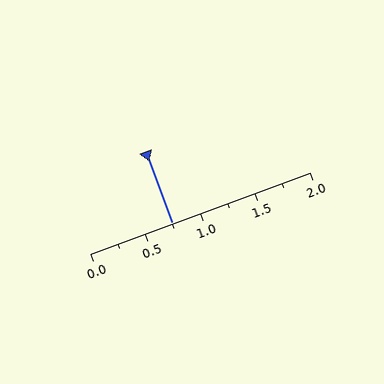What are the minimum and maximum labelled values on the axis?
The axis runs from 0.0 to 2.0.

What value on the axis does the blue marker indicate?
The marker indicates approximately 0.75.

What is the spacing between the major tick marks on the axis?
The major ticks are spaced 0.5 apart.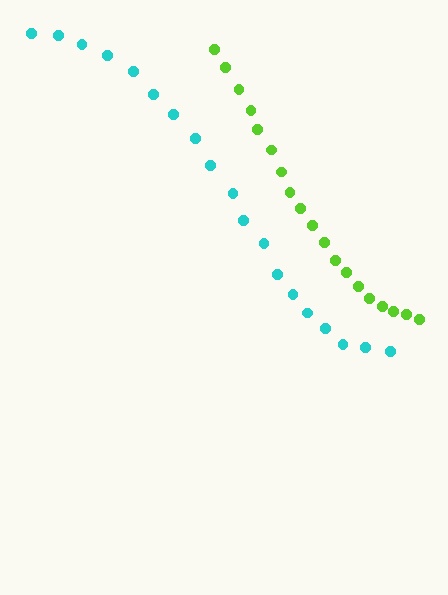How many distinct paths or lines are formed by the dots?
There are 2 distinct paths.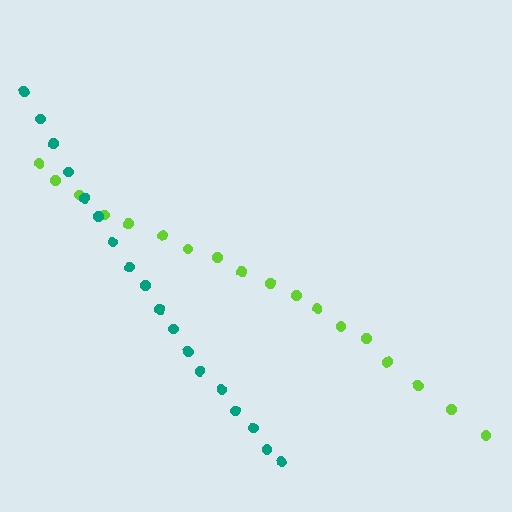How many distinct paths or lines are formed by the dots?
There are 2 distinct paths.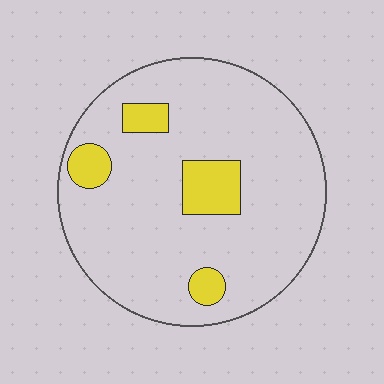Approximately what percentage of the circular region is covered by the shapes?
Approximately 15%.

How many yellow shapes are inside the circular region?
4.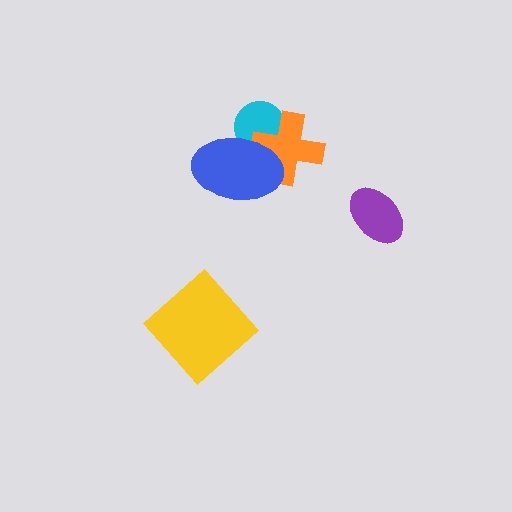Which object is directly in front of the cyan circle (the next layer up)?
The orange cross is directly in front of the cyan circle.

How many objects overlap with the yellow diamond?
0 objects overlap with the yellow diamond.